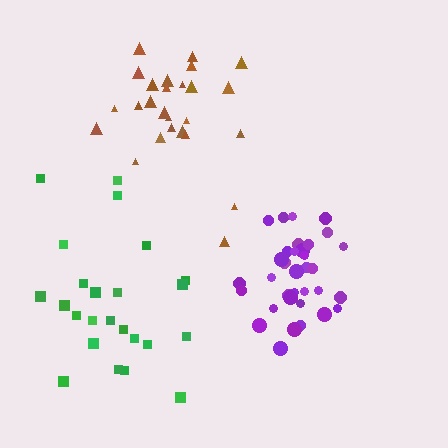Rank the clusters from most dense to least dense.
purple, brown, green.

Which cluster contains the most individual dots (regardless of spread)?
Purple (34).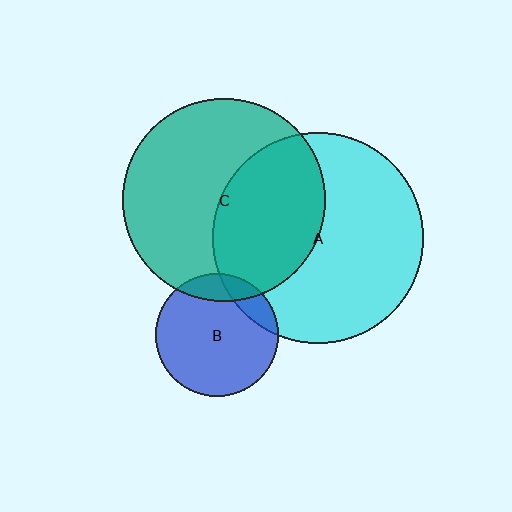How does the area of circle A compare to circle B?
Approximately 2.9 times.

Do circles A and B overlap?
Yes.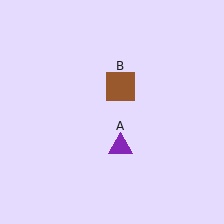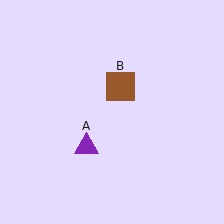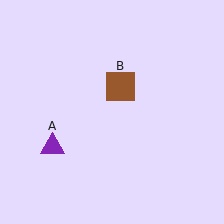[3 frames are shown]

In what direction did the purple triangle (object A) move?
The purple triangle (object A) moved left.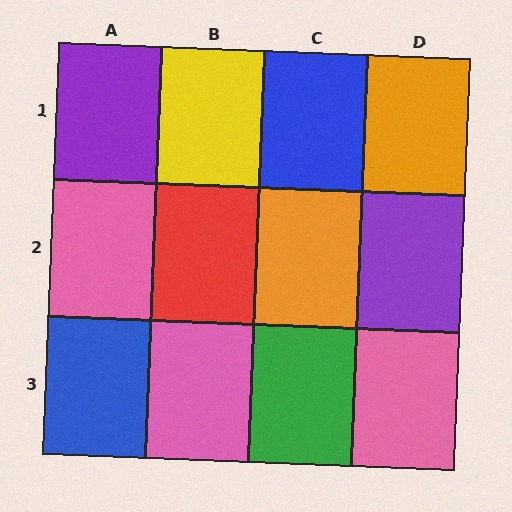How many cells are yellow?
1 cell is yellow.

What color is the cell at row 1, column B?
Yellow.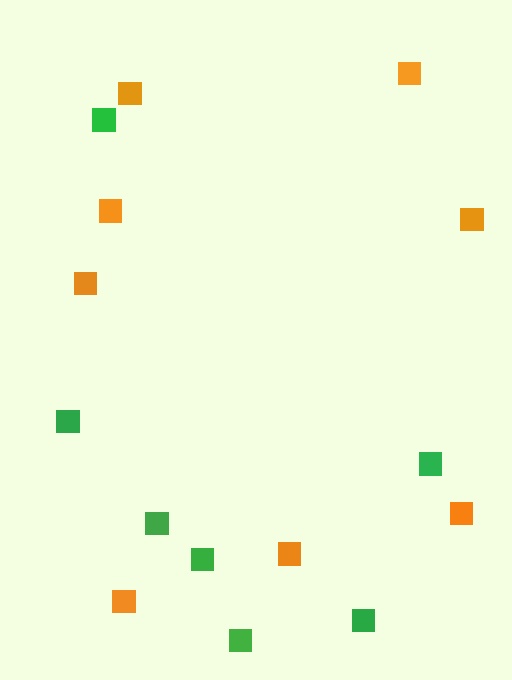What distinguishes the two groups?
There are 2 groups: one group of orange squares (8) and one group of green squares (7).